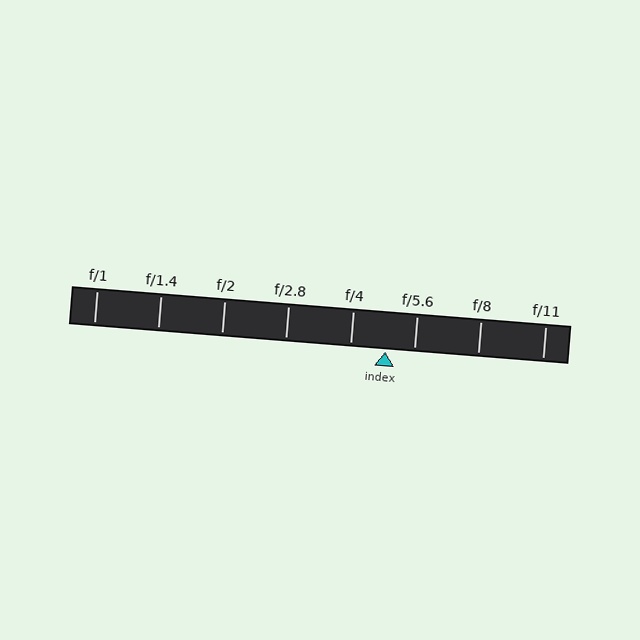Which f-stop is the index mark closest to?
The index mark is closest to f/5.6.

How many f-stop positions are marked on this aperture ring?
There are 8 f-stop positions marked.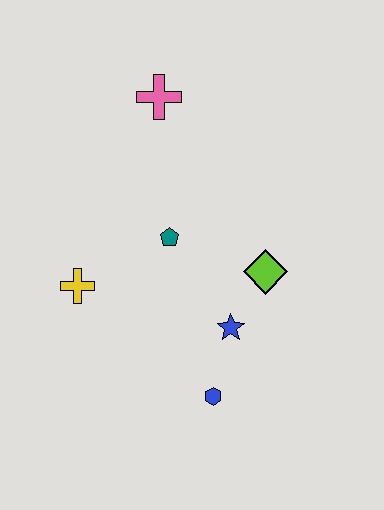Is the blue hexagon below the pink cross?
Yes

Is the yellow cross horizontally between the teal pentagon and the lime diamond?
No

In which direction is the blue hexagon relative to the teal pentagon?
The blue hexagon is below the teal pentagon.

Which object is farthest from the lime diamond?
The pink cross is farthest from the lime diamond.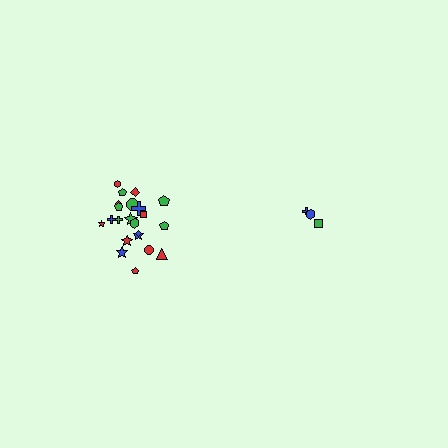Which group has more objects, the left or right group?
The left group.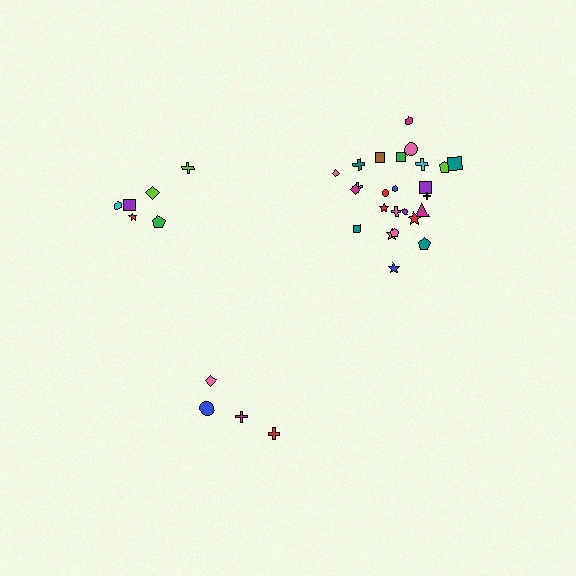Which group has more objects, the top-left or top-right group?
The top-right group.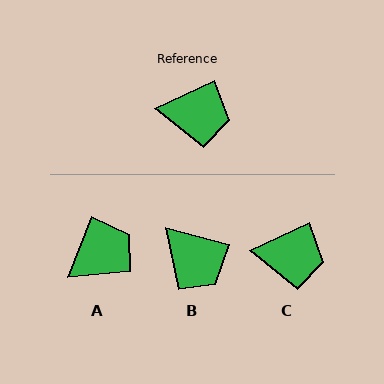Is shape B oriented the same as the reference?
No, it is off by about 39 degrees.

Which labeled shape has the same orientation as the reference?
C.